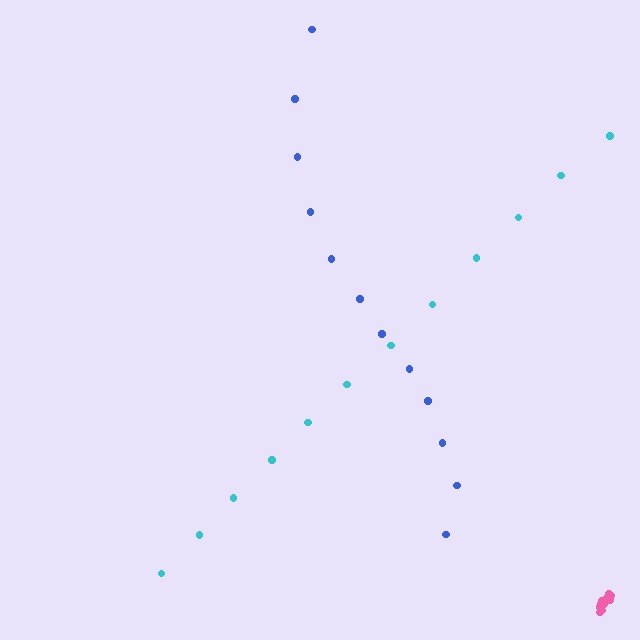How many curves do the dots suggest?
There are 3 distinct paths.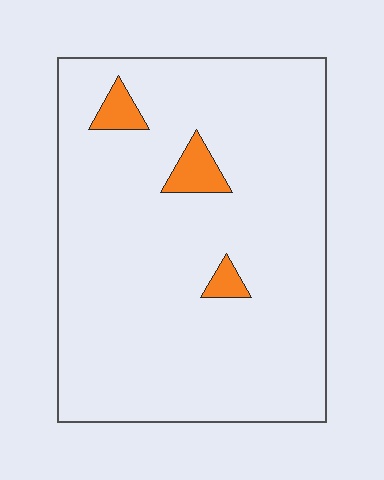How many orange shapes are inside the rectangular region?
3.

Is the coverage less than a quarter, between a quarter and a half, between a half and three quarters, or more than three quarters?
Less than a quarter.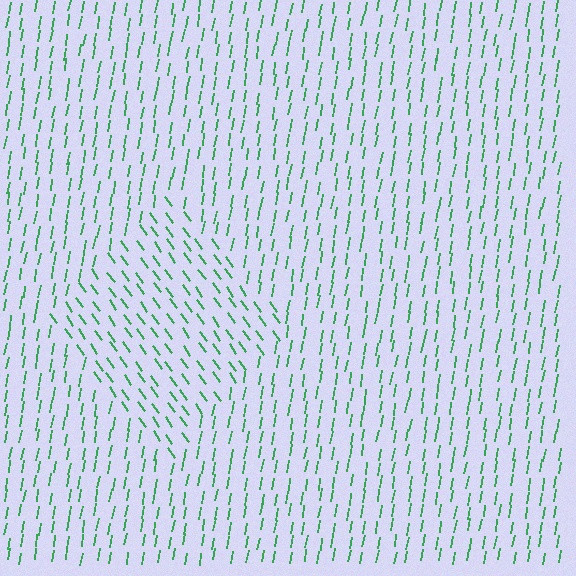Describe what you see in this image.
The image is filled with small green line segments. A diamond region in the image has lines oriented differently from the surrounding lines, creating a visible texture boundary.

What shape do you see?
I see a diamond.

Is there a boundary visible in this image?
Yes, there is a texture boundary formed by a change in line orientation.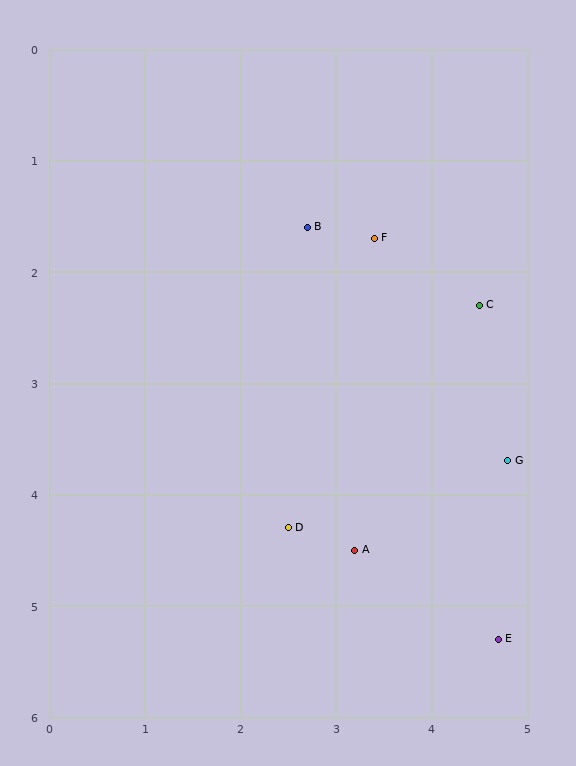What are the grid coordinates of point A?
Point A is at approximately (3.2, 4.5).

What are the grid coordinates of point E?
Point E is at approximately (4.7, 5.3).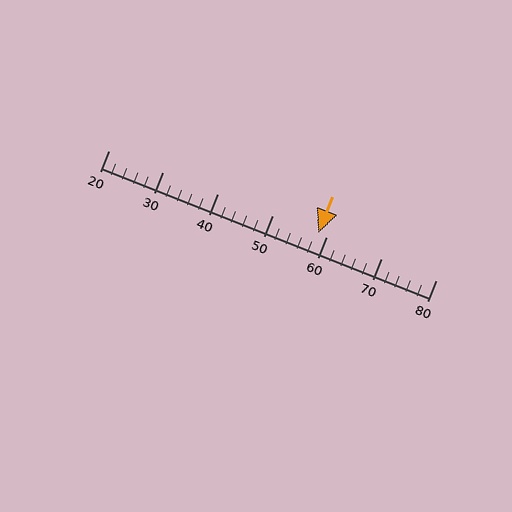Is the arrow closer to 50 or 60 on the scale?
The arrow is closer to 60.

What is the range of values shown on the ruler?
The ruler shows values from 20 to 80.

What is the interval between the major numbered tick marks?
The major tick marks are spaced 10 units apart.